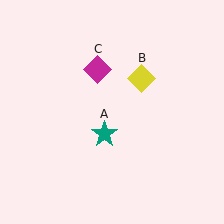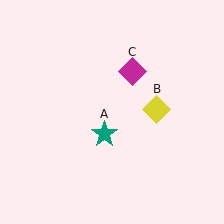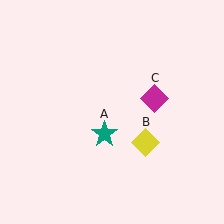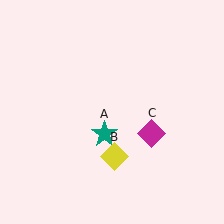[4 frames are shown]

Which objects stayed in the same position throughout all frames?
Teal star (object A) remained stationary.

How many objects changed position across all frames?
2 objects changed position: yellow diamond (object B), magenta diamond (object C).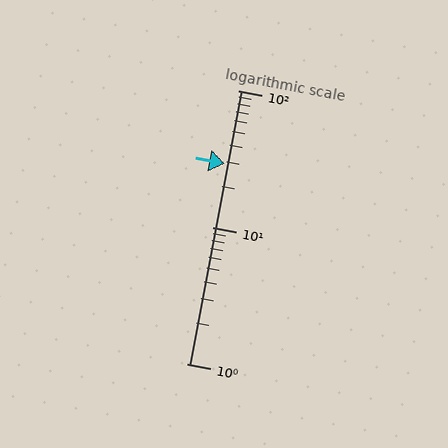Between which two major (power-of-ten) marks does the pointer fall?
The pointer is between 10 and 100.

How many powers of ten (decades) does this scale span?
The scale spans 2 decades, from 1 to 100.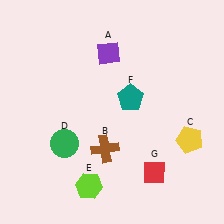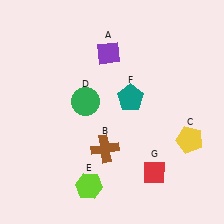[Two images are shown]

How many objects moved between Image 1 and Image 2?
1 object moved between the two images.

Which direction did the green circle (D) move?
The green circle (D) moved up.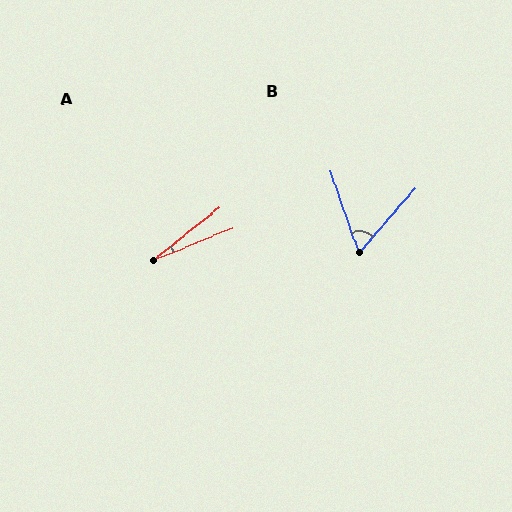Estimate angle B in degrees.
Approximately 60 degrees.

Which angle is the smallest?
A, at approximately 16 degrees.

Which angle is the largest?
B, at approximately 60 degrees.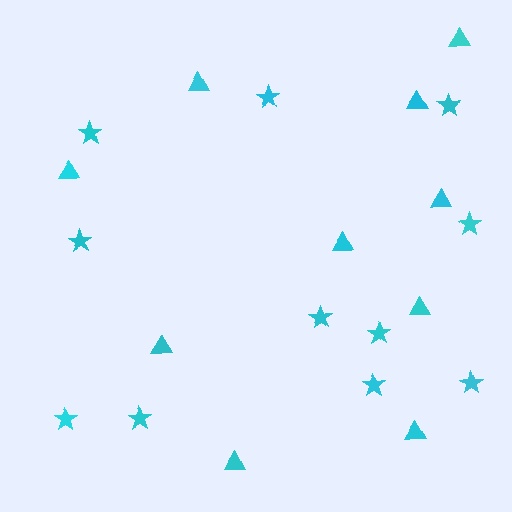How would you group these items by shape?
There are 2 groups: one group of triangles (10) and one group of stars (11).